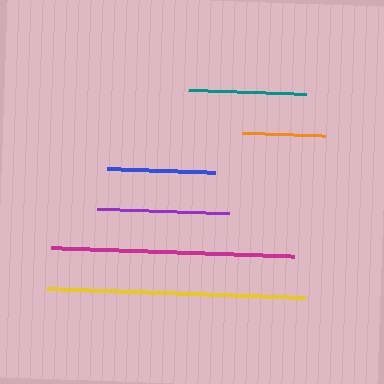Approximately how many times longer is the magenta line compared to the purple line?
The magenta line is approximately 1.8 times the length of the purple line.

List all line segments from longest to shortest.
From longest to shortest: yellow, magenta, purple, teal, blue, orange.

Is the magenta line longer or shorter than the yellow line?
The yellow line is longer than the magenta line.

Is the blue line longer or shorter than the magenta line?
The magenta line is longer than the blue line.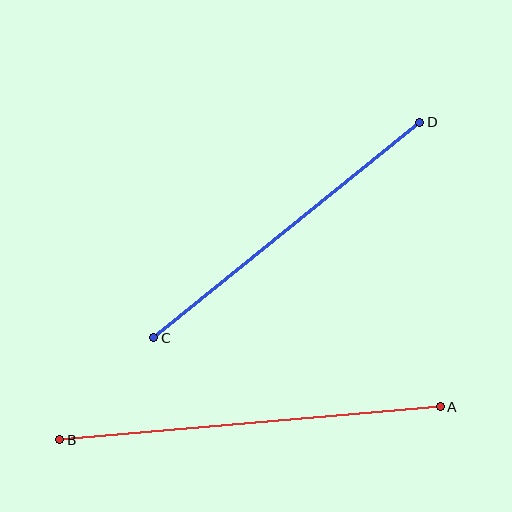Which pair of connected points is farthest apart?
Points A and B are farthest apart.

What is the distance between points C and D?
The distance is approximately 342 pixels.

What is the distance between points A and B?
The distance is approximately 382 pixels.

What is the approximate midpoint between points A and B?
The midpoint is at approximately (250, 423) pixels.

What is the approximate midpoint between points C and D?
The midpoint is at approximately (287, 230) pixels.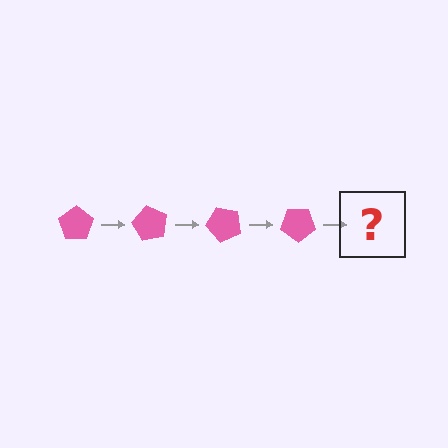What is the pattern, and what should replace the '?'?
The pattern is that the pentagon rotates 60 degrees each step. The '?' should be a pink pentagon rotated 240 degrees.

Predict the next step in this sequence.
The next step is a pink pentagon rotated 240 degrees.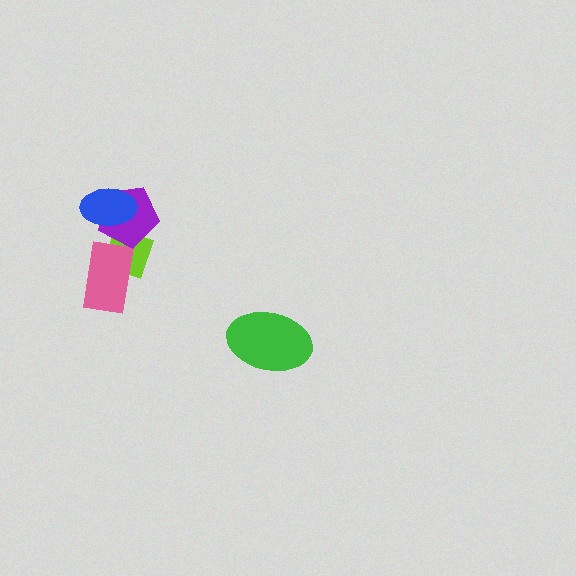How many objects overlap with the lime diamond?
3 objects overlap with the lime diamond.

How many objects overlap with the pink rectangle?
1 object overlaps with the pink rectangle.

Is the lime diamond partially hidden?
Yes, it is partially covered by another shape.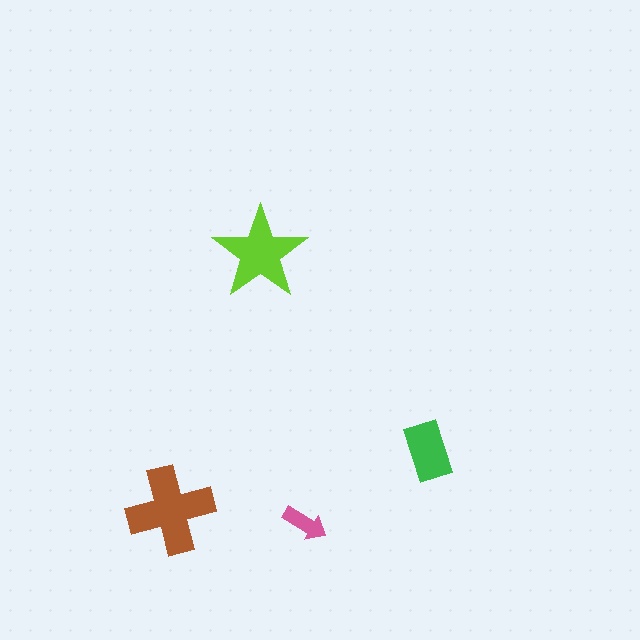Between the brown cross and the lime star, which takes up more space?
The brown cross.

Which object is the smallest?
The pink arrow.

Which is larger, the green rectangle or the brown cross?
The brown cross.